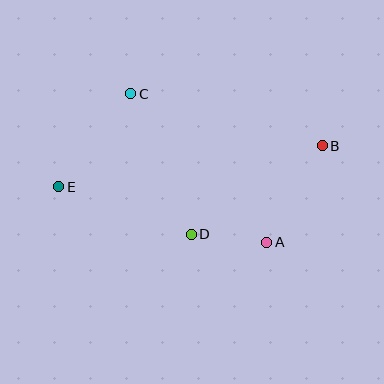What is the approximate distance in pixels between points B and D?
The distance between B and D is approximately 158 pixels.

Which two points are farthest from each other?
Points B and E are farthest from each other.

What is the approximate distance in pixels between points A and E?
The distance between A and E is approximately 216 pixels.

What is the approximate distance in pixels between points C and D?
The distance between C and D is approximately 153 pixels.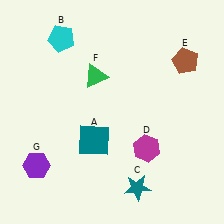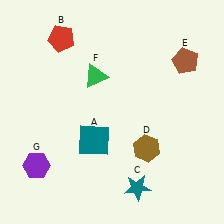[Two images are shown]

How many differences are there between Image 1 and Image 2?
There are 2 differences between the two images.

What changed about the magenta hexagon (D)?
In Image 1, D is magenta. In Image 2, it changed to brown.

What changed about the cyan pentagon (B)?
In Image 1, B is cyan. In Image 2, it changed to red.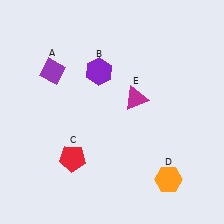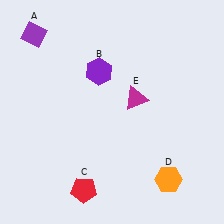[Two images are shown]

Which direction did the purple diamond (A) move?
The purple diamond (A) moved up.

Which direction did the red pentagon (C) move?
The red pentagon (C) moved down.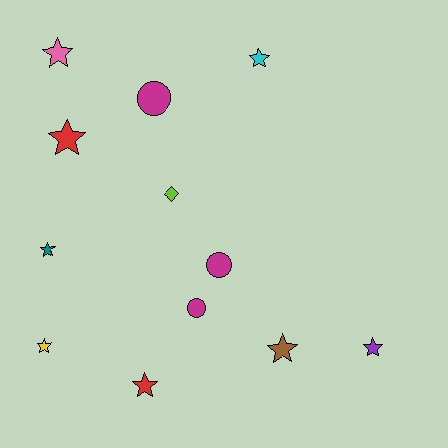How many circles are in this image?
There are 3 circles.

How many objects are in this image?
There are 12 objects.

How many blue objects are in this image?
There are no blue objects.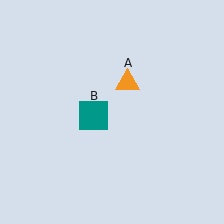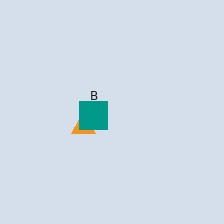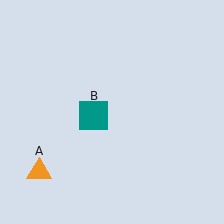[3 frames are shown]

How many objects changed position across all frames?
1 object changed position: orange triangle (object A).